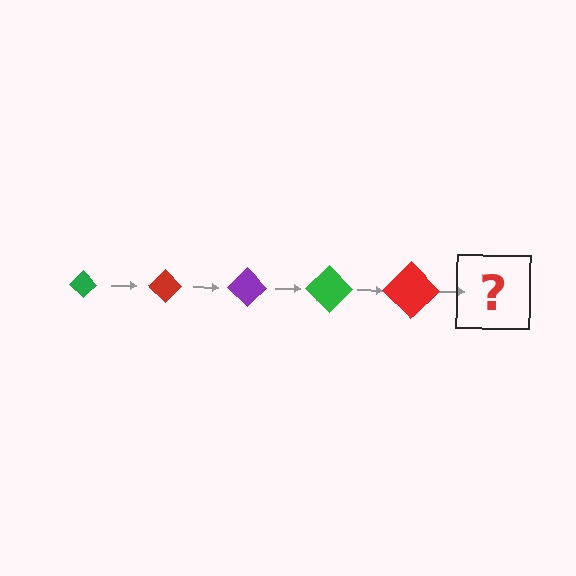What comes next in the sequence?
The next element should be a purple diamond, larger than the previous one.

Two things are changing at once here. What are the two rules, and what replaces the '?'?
The two rules are that the diamond grows larger each step and the color cycles through green, red, and purple. The '?' should be a purple diamond, larger than the previous one.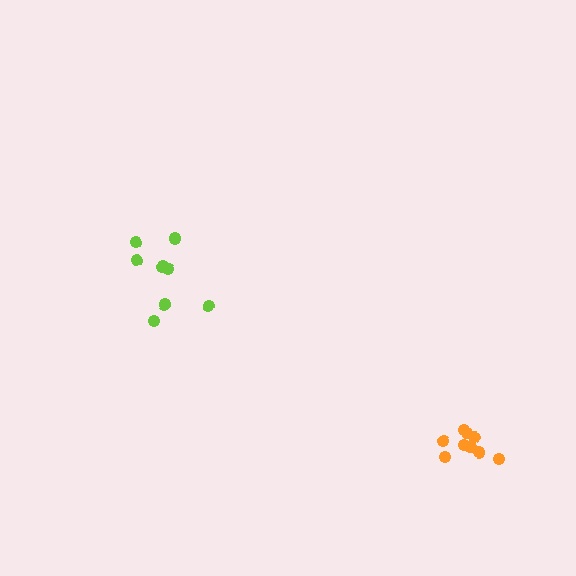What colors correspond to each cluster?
The clusters are colored: orange, lime.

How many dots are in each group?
Group 1: 9 dots, Group 2: 8 dots (17 total).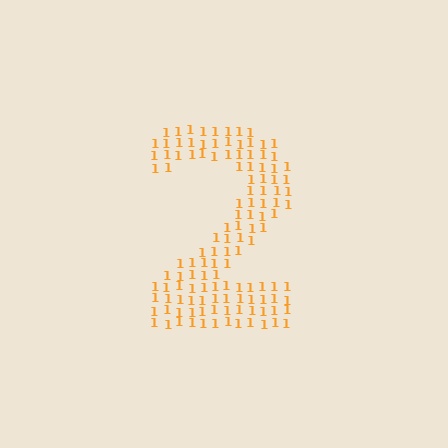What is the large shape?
The large shape is the digit 2.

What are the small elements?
The small elements are digit 1's.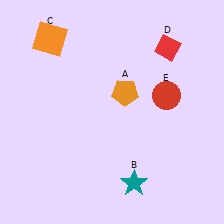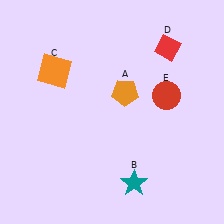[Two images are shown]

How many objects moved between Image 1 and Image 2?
1 object moved between the two images.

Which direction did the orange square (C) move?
The orange square (C) moved down.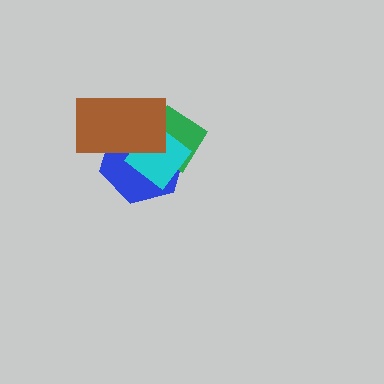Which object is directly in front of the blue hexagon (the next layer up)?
The green diamond is directly in front of the blue hexagon.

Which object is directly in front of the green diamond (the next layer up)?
The cyan diamond is directly in front of the green diamond.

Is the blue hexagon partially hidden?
Yes, it is partially covered by another shape.